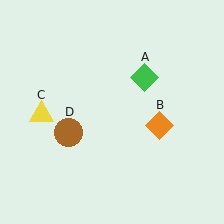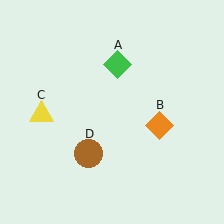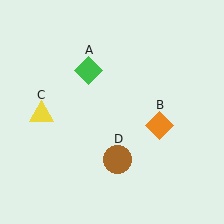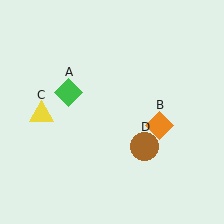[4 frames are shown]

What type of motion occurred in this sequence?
The green diamond (object A), brown circle (object D) rotated counterclockwise around the center of the scene.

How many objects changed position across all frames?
2 objects changed position: green diamond (object A), brown circle (object D).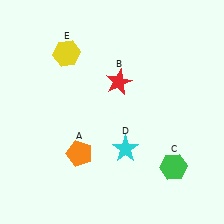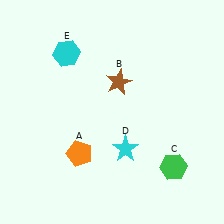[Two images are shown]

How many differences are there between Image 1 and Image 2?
There are 2 differences between the two images.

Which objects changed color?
B changed from red to brown. E changed from yellow to cyan.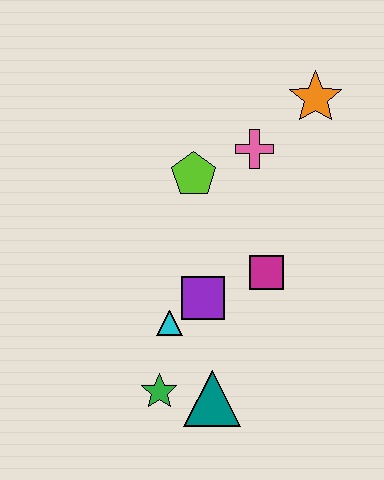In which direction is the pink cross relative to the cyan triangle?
The pink cross is above the cyan triangle.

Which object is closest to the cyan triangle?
The purple square is closest to the cyan triangle.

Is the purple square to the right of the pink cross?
No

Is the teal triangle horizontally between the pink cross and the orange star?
No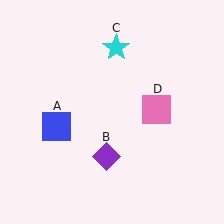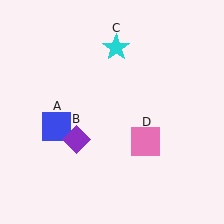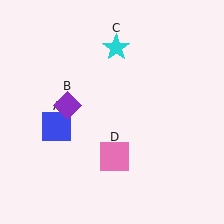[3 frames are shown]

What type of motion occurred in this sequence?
The purple diamond (object B), pink square (object D) rotated clockwise around the center of the scene.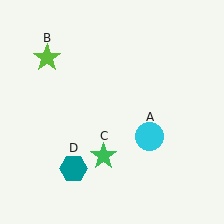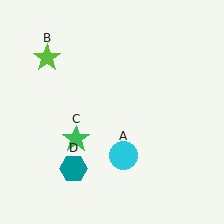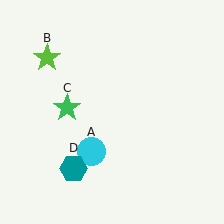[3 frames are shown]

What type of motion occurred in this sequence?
The cyan circle (object A), green star (object C) rotated clockwise around the center of the scene.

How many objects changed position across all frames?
2 objects changed position: cyan circle (object A), green star (object C).